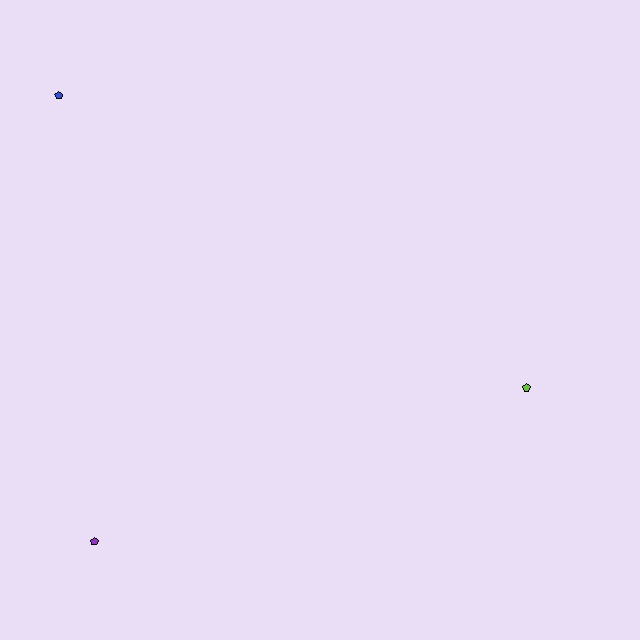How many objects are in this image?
There are 3 objects.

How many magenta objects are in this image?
There are no magenta objects.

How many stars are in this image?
There are no stars.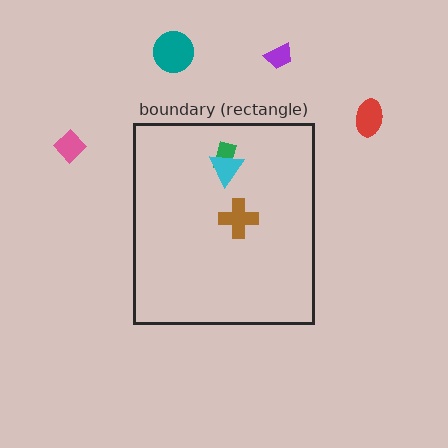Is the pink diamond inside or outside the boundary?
Outside.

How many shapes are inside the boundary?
3 inside, 4 outside.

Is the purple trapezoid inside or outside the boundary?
Outside.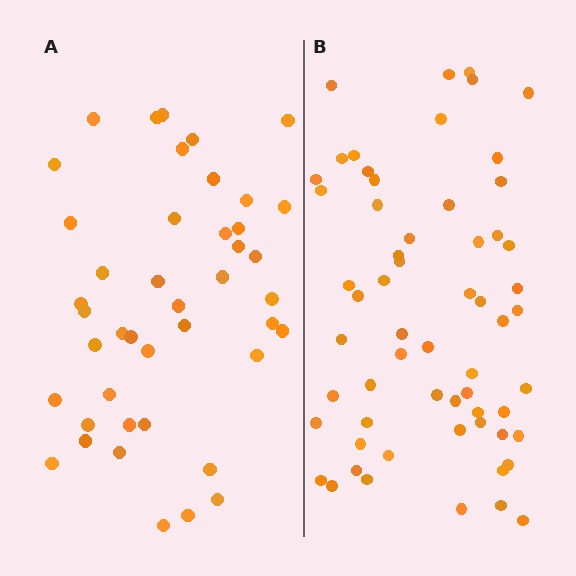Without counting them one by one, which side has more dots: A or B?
Region B (the right region) has more dots.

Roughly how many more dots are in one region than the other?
Region B has approximately 15 more dots than region A.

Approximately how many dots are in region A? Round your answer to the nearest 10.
About 40 dots. (The exact count is 43, which rounds to 40.)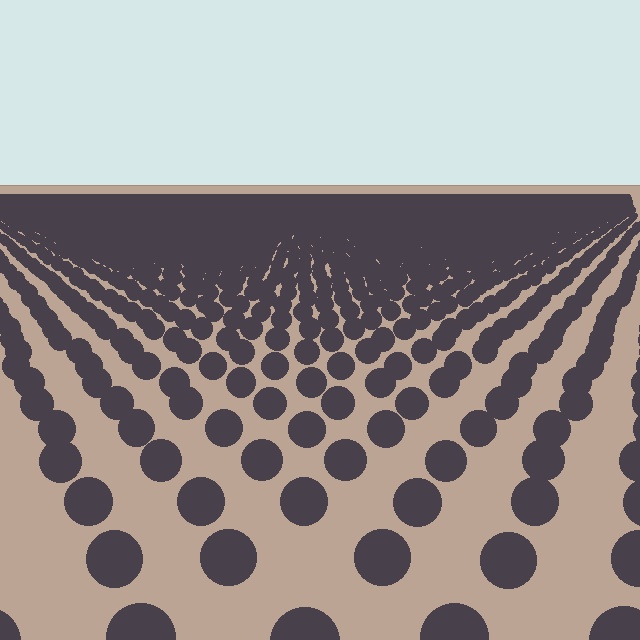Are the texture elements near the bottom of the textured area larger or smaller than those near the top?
Larger. Near the bottom, elements are closer to the viewer and appear at a bigger on-screen size.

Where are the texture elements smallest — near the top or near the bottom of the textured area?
Near the top.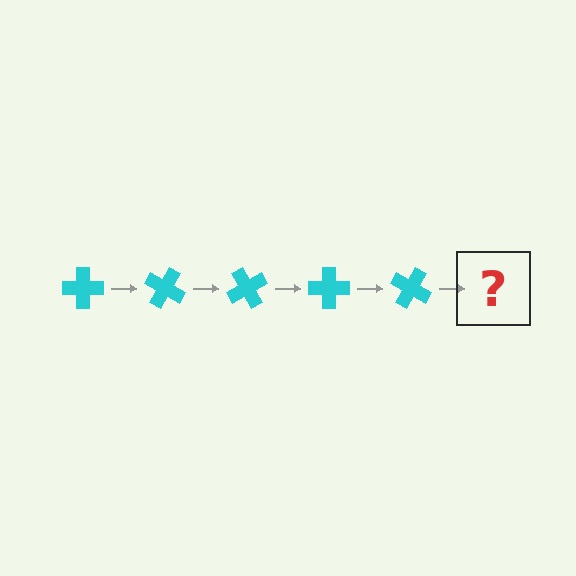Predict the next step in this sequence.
The next step is a cyan cross rotated 150 degrees.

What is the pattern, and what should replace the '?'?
The pattern is that the cross rotates 30 degrees each step. The '?' should be a cyan cross rotated 150 degrees.